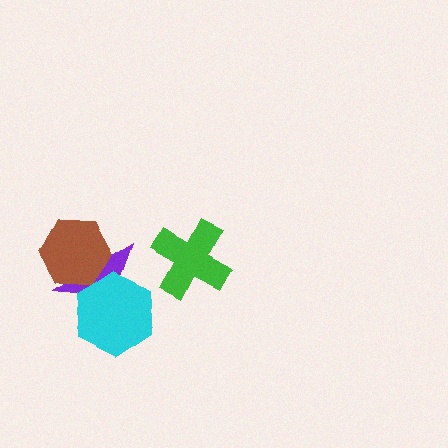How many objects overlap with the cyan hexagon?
1 object overlaps with the cyan hexagon.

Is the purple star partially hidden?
Yes, it is partially covered by another shape.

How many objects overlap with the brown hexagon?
1 object overlaps with the brown hexagon.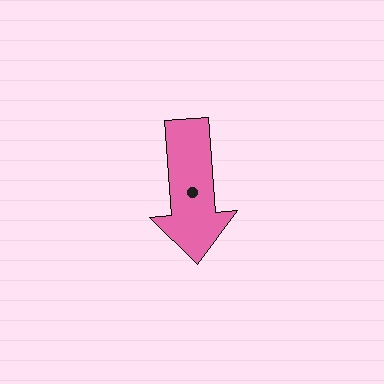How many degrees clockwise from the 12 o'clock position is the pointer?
Approximately 176 degrees.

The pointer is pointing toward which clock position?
Roughly 6 o'clock.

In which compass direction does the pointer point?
South.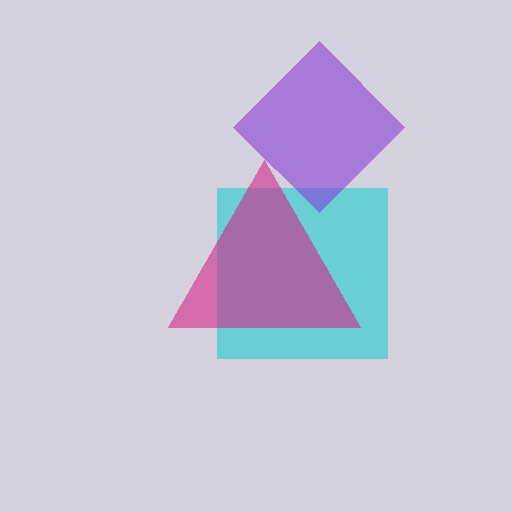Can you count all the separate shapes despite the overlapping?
Yes, there are 3 separate shapes.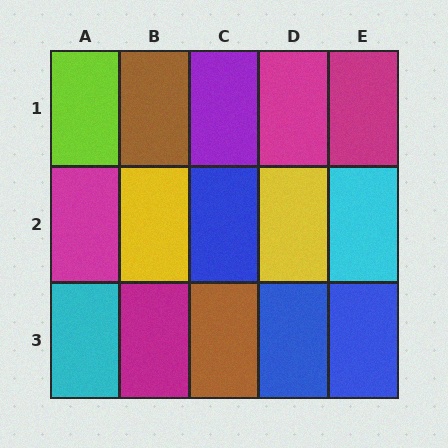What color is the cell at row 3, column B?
Magenta.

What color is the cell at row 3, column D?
Blue.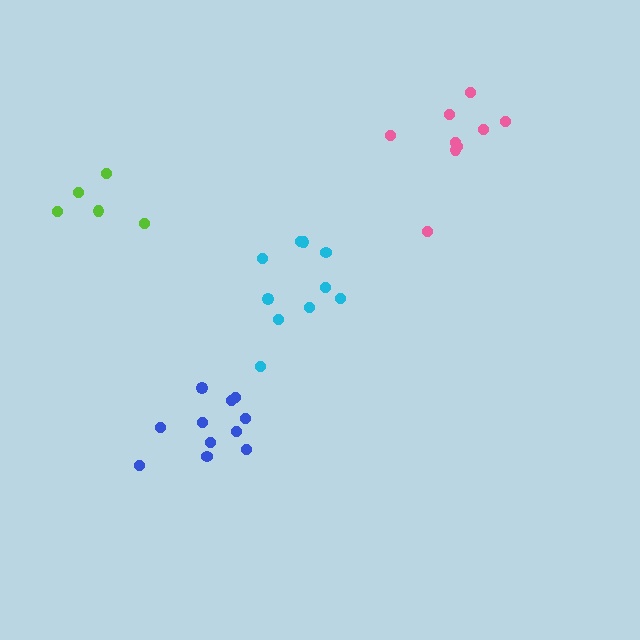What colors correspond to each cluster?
The clusters are colored: pink, blue, cyan, lime.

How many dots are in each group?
Group 1: 9 dots, Group 2: 11 dots, Group 3: 10 dots, Group 4: 5 dots (35 total).